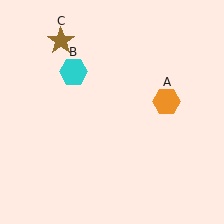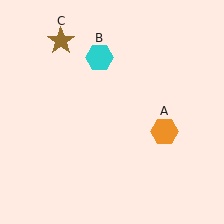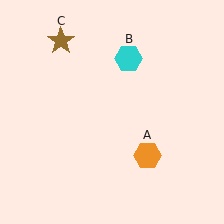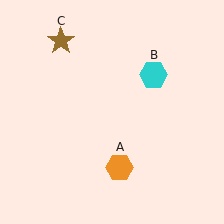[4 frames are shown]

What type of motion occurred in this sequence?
The orange hexagon (object A), cyan hexagon (object B) rotated clockwise around the center of the scene.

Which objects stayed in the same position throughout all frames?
Brown star (object C) remained stationary.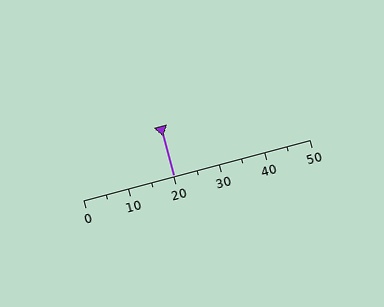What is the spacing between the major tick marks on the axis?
The major ticks are spaced 10 apart.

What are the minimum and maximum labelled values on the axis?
The axis runs from 0 to 50.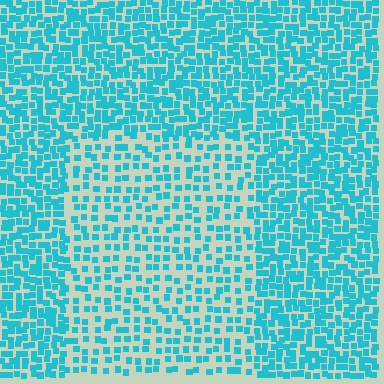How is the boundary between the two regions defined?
The boundary is defined by a change in element density (approximately 1.9x ratio). All elements are the same color, size, and shape.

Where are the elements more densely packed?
The elements are more densely packed outside the rectangle boundary.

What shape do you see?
I see a rectangle.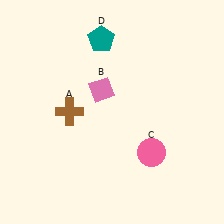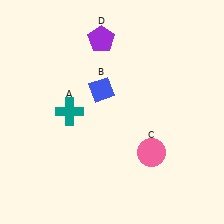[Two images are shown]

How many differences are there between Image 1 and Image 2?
There are 3 differences between the two images.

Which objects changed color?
A changed from brown to teal. B changed from pink to blue. D changed from teal to purple.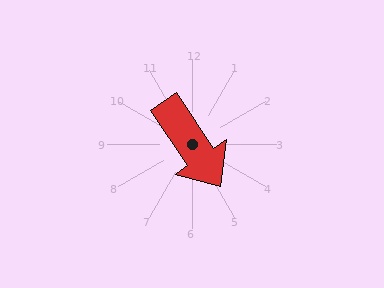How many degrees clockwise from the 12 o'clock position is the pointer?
Approximately 146 degrees.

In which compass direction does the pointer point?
Southeast.